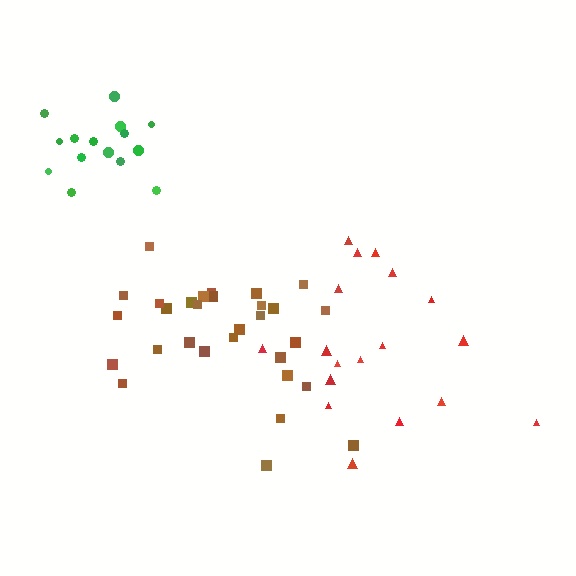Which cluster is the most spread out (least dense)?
Red.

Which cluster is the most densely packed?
Green.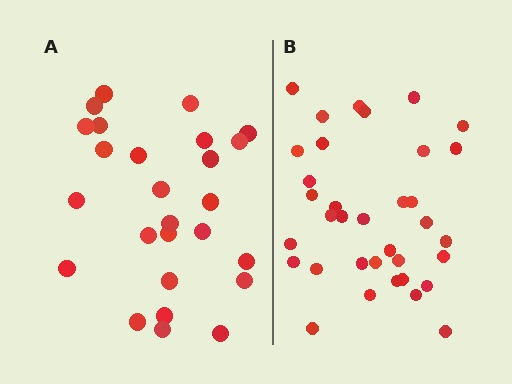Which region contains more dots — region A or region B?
Region B (the right region) has more dots.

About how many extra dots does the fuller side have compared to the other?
Region B has roughly 8 or so more dots than region A.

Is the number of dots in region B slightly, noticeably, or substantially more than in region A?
Region B has noticeably more, but not dramatically so. The ratio is roughly 1.3 to 1.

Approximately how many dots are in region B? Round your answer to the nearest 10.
About 40 dots. (The exact count is 35, which rounds to 40.)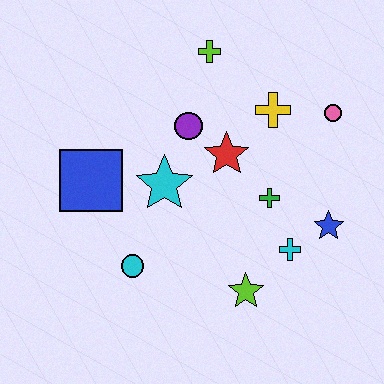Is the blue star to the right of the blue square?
Yes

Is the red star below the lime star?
No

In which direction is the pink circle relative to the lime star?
The pink circle is above the lime star.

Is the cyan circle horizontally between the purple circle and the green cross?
No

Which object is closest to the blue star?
The cyan cross is closest to the blue star.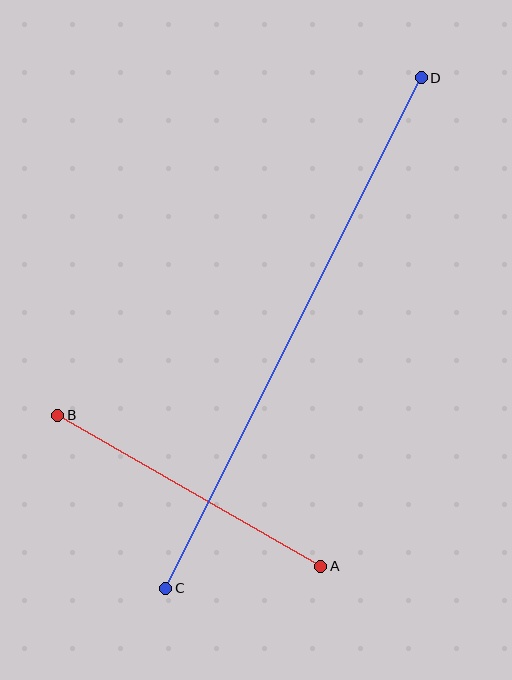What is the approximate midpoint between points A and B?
The midpoint is at approximately (189, 491) pixels.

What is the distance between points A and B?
The distance is approximately 303 pixels.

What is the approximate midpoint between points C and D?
The midpoint is at approximately (293, 333) pixels.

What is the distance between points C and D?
The distance is approximately 571 pixels.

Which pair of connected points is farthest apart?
Points C and D are farthest apart.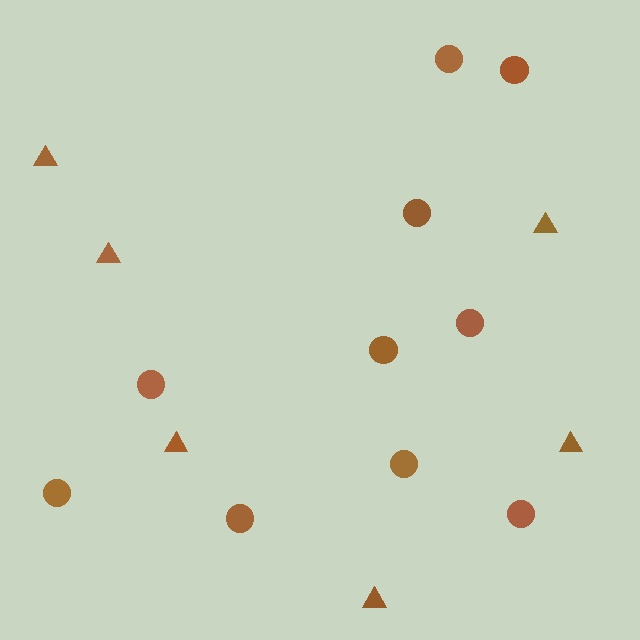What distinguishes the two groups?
There are 2 groups: one group of circles (10) and one group of triangles (6).